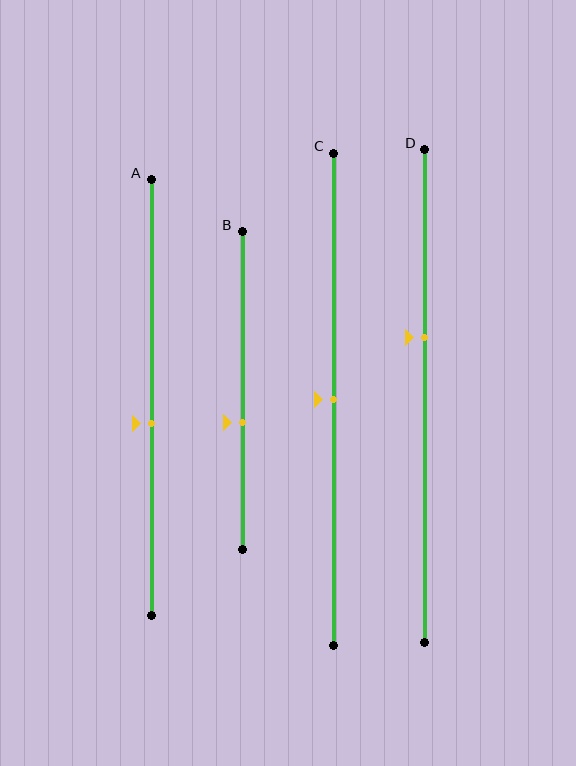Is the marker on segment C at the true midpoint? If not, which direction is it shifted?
Yes, the marker on segment C is at the true midpoint.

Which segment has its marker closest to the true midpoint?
Segment C has its marker closest to the true midpoint.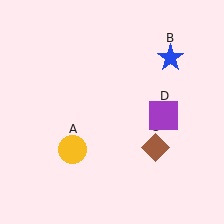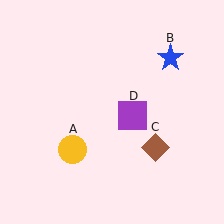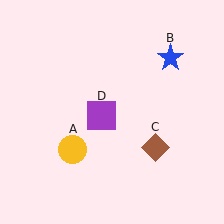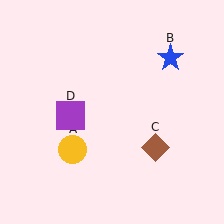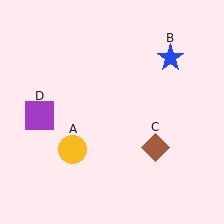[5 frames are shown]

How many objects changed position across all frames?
1 object changed position: purple square (object D).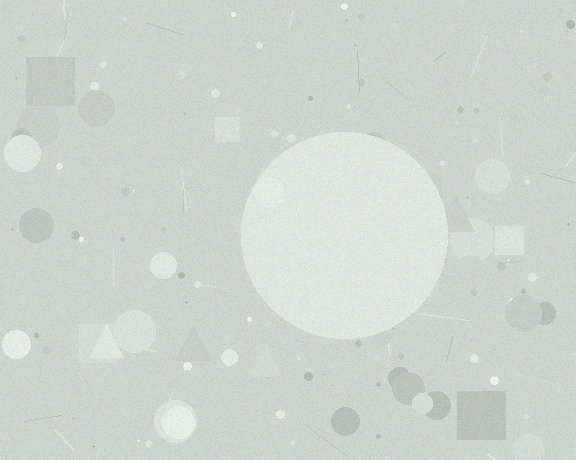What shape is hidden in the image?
A circle is hidden in the image.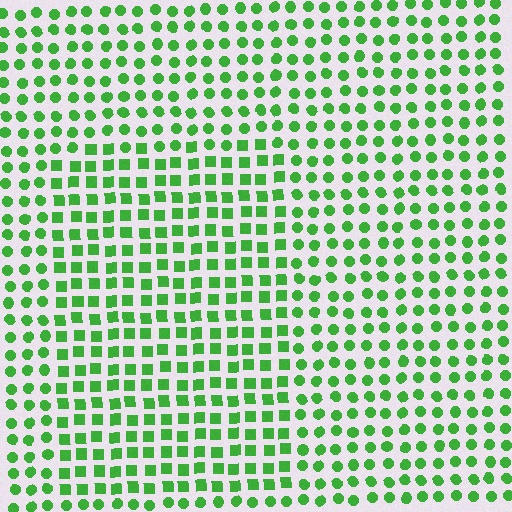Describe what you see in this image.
The image is filled with small green elements arranged in a uniform grid. A rectangle-shaped region contains squares, while the surrounding area contains circles. The boundary is defined purely by the change in element shape.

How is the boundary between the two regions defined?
The boundary is defined by a change in element shape: squares inside vs. circles outside. All elements share the same color and spacing.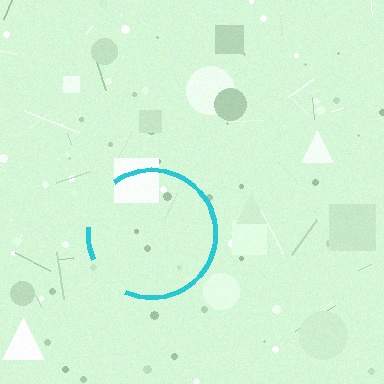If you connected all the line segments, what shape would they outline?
They would outline a circle.